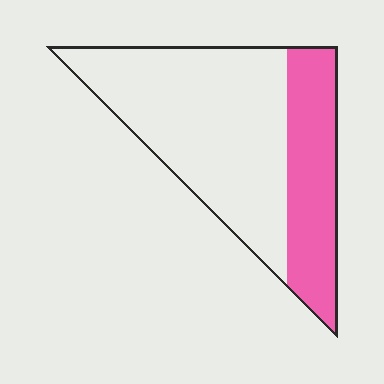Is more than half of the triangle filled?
No.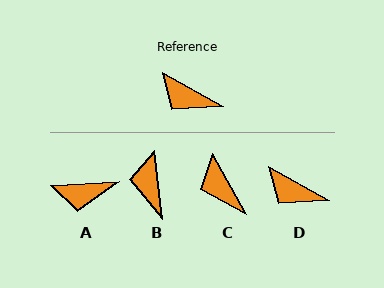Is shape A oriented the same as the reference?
No, it is off by about 32 degrees.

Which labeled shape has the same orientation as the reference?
D.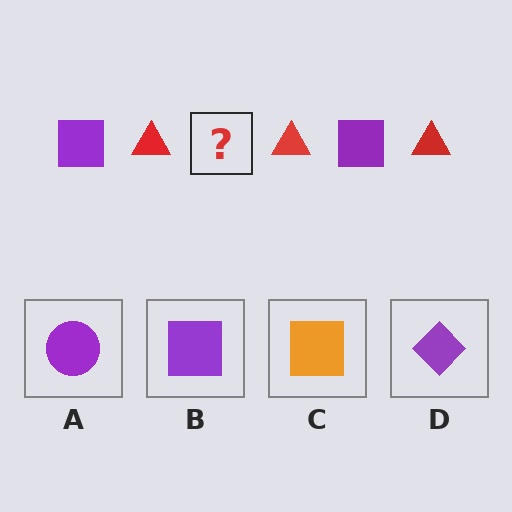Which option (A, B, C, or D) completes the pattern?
B.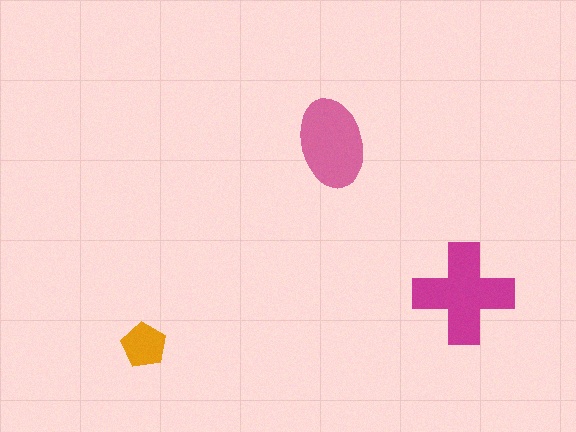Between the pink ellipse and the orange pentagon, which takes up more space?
The pink ellipse.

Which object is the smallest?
The orange pentagon.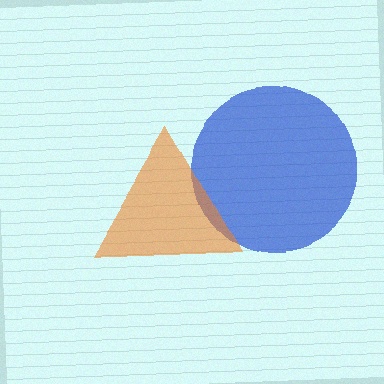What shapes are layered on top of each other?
The layered shapes are: a blue circle, an orange triangle.